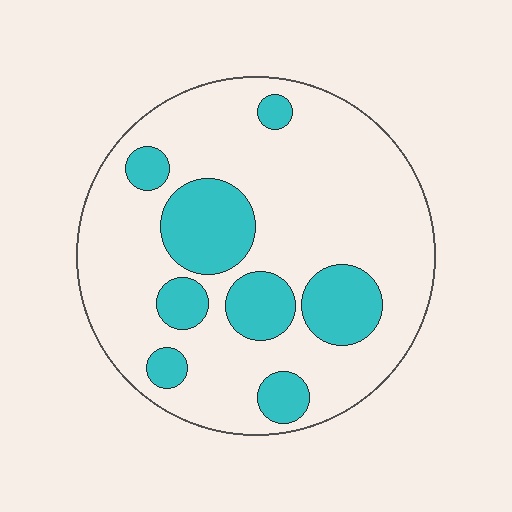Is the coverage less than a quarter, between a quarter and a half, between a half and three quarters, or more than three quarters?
Less than a quarter.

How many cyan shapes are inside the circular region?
8.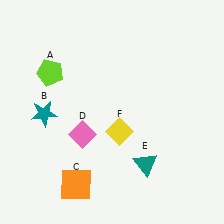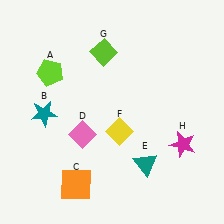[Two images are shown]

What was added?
A lime diamond (G), a magenta star (H) were added in Image 2.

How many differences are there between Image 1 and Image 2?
There are 2 differences between the two images.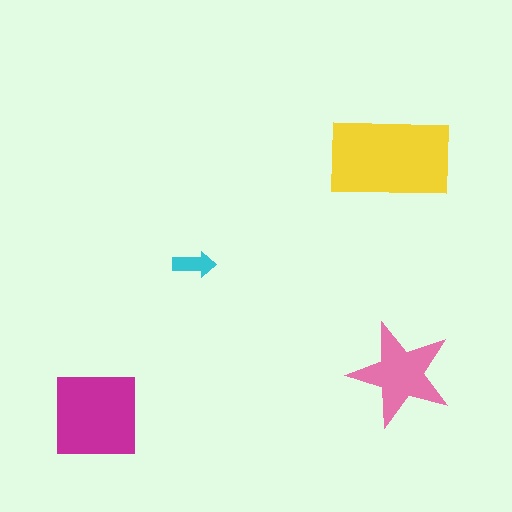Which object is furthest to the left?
The magenta square is leftmost.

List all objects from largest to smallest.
The yellow rectangle, the magenta square, the pink star, the cyan arrow.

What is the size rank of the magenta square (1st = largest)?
2nd.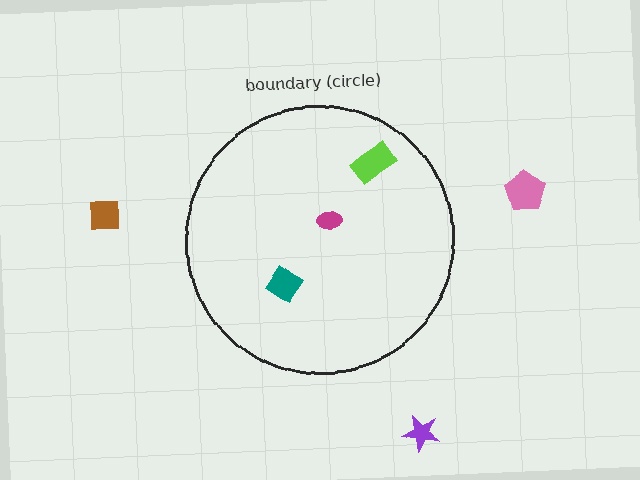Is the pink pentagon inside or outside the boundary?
Outside.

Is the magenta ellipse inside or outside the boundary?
Inside.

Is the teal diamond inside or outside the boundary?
Inside.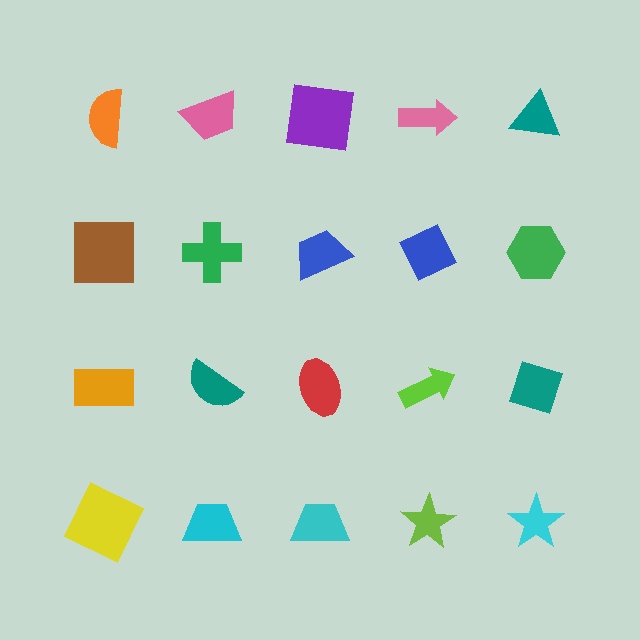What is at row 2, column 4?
A blue diamond.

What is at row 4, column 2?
A cyan trapezoid.